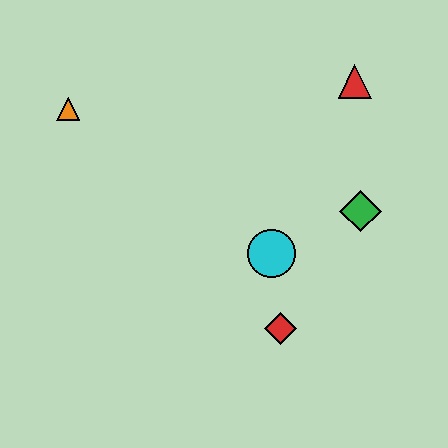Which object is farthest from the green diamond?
The orange triangle is farthest from the green diamond.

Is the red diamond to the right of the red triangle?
No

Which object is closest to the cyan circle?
The red diamond is closest to the cyan circle.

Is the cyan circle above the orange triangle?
No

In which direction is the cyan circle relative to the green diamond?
The cyan circle is to the left of the green diamond.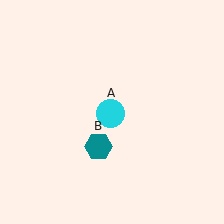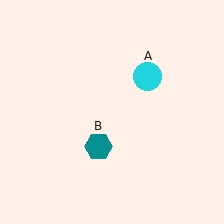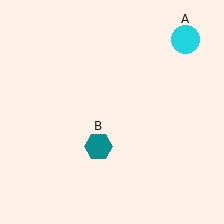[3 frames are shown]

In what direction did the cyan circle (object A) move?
The cyan circle (object A) moved up and to the right.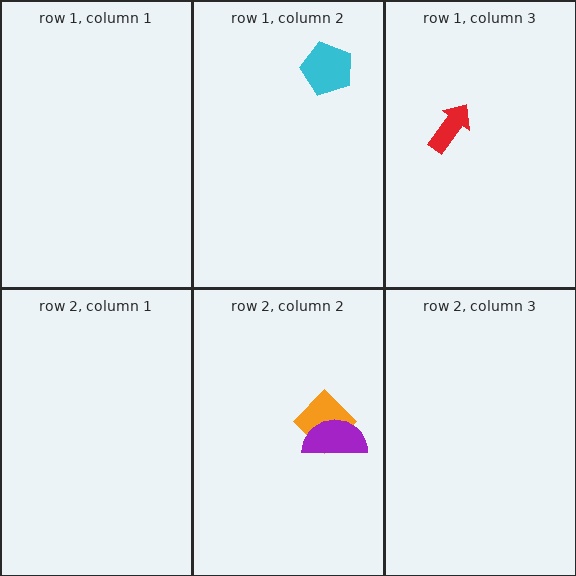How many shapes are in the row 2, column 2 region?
2.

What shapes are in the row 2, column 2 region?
The orange diamond, the purple semicircle.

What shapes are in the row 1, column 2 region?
The cyan pentagon.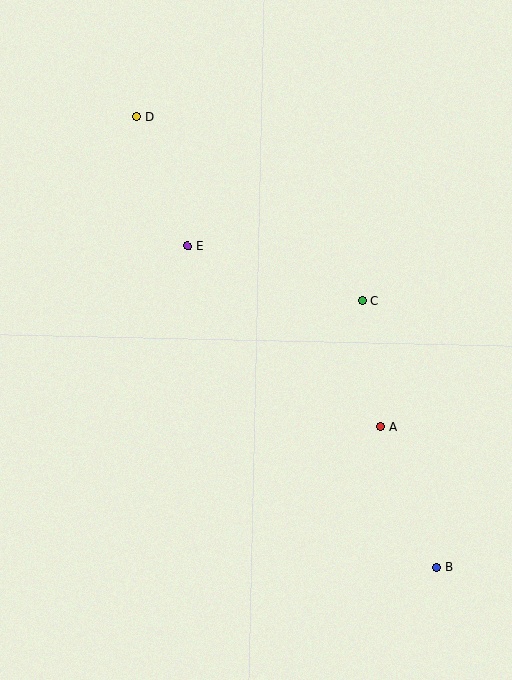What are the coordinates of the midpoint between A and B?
The midpoint between A and B is at (409, 497).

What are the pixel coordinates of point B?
Point B is at (437, 567).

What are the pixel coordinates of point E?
Point E is at (188, 246).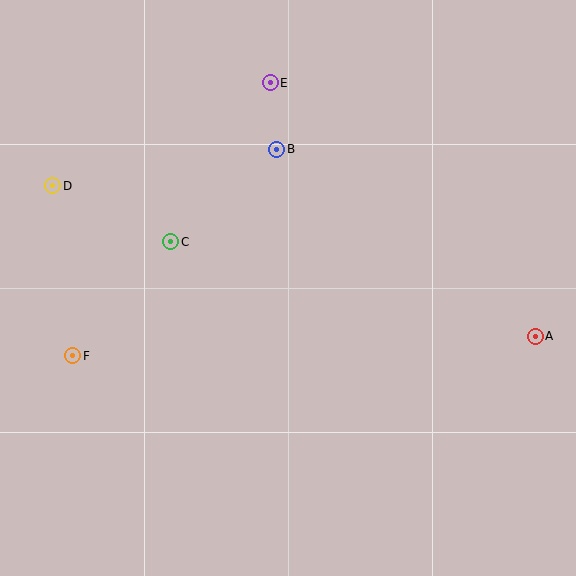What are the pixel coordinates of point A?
Point A is at (535, 336).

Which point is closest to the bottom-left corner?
Point F is closest to the bottom-left corner.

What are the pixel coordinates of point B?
Point B is at (277, 149).